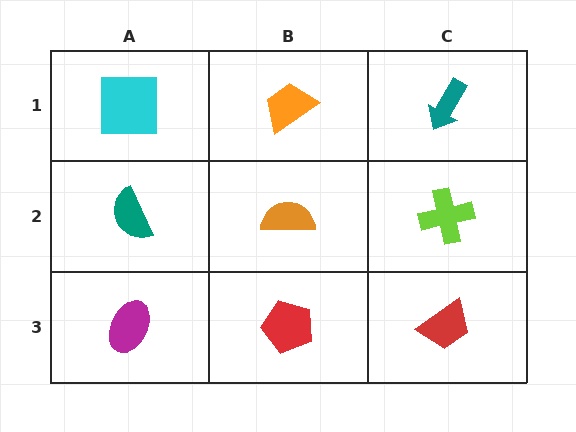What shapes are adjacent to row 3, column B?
An orange semicircle (row 2, column B), a magenta ellipse (row 3, column A), a red trapezoid (row 3, column C).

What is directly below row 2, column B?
A red pentagon.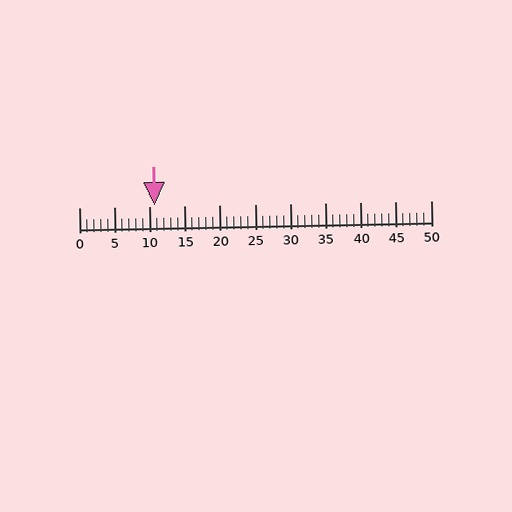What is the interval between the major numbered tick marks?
The major tick marks are spaced 5 units apart.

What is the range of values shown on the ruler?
The ruler shows values from 0 to 50.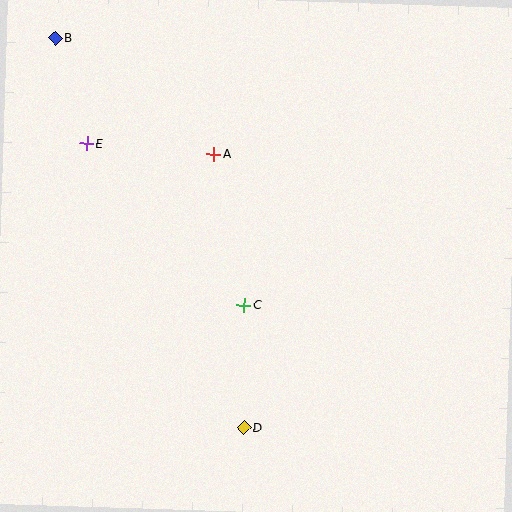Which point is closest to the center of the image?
Point C at (244, 305) is closest to the center.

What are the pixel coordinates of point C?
Point C is at (244, 305).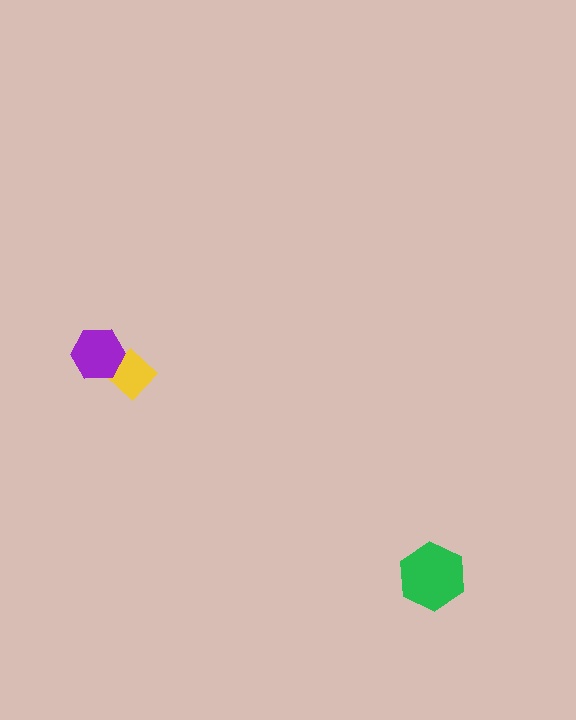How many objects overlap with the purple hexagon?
1 object overlaps with the purple hexagon.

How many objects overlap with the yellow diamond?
1 object overlaps with the yellow diamond.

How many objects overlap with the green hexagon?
0 objects overlap with the green hexagon.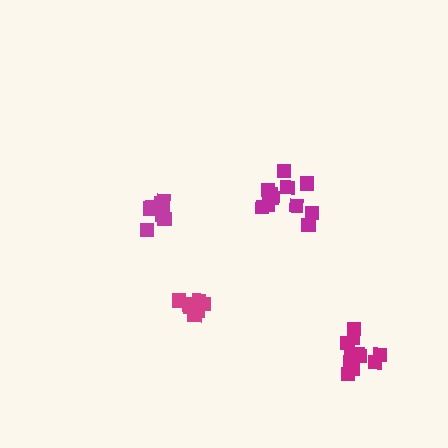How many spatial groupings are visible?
There are 4 spatial groupings.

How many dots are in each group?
Group 1: 11 dots, Group 2: 8 dots, Group 3: 11 dots, Group 4: 8 dots (38 total).